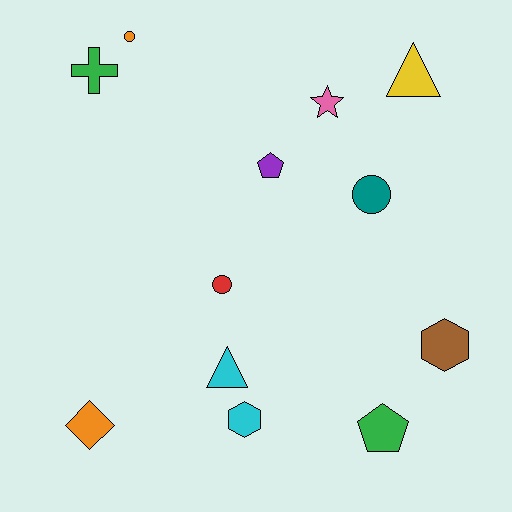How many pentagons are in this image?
There are 2 pentagons.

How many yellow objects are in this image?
There is 1 yellow object.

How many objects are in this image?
There are 12 objects.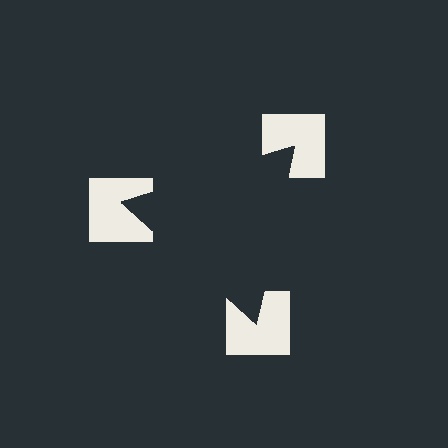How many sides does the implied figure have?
3 sides.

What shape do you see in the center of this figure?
An illusory triangle — its edges are inferred from the aligned wedge cuts in the notched squares, not physically drawn.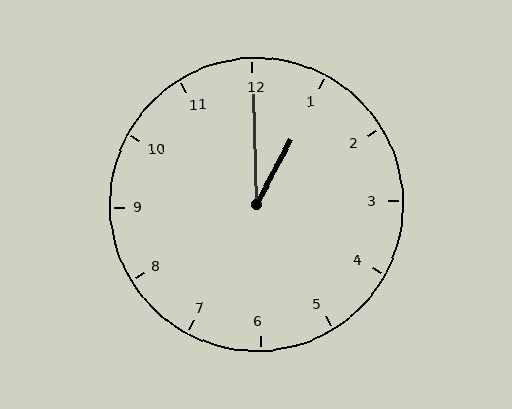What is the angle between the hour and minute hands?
Approximately 30 degrees.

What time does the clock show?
1:00.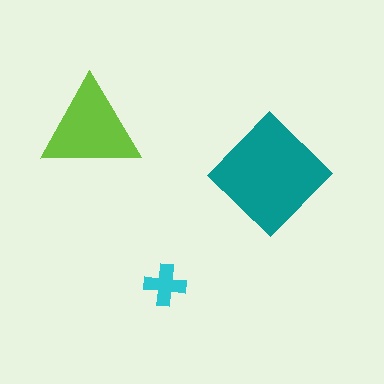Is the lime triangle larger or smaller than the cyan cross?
Larger.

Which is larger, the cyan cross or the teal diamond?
The teal diamond.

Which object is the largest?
The teal diamond.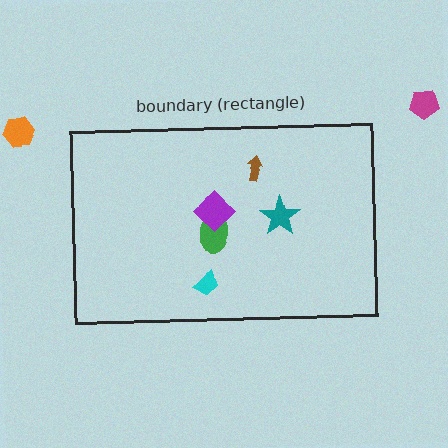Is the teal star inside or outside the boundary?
Inside.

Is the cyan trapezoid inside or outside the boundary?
Inside.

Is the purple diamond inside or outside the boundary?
Inside.